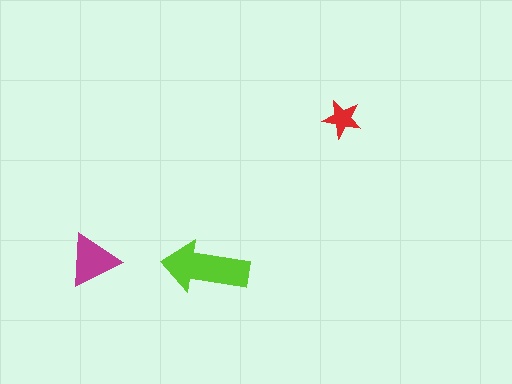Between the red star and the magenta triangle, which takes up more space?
The magenta triangle.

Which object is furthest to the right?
The red star is rightmost.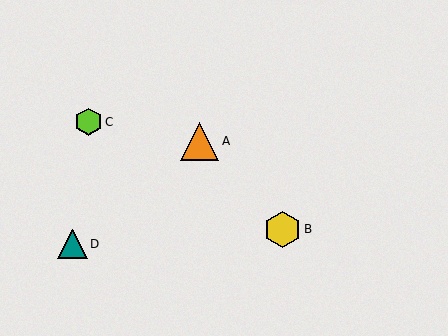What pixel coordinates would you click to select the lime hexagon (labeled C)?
Click at (88, 122) to select the lime hexagon C.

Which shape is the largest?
The orange triangle (labeled A) is the largest.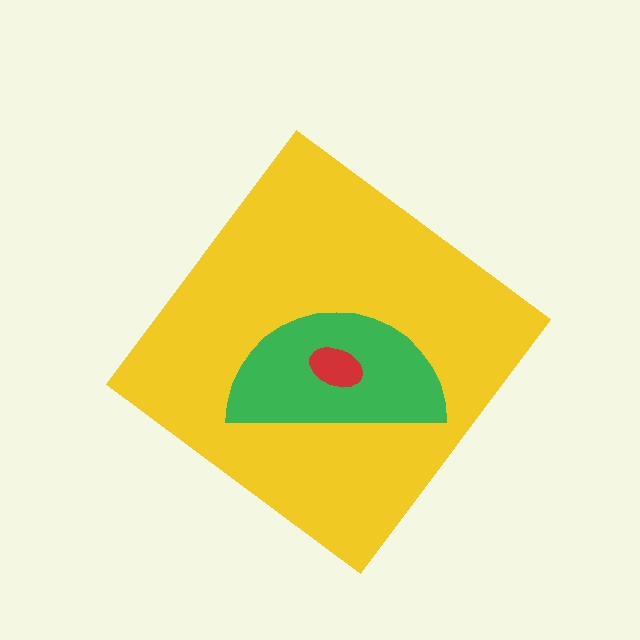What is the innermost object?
The red ellipse.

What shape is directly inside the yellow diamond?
The green semicircle.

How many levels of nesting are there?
3.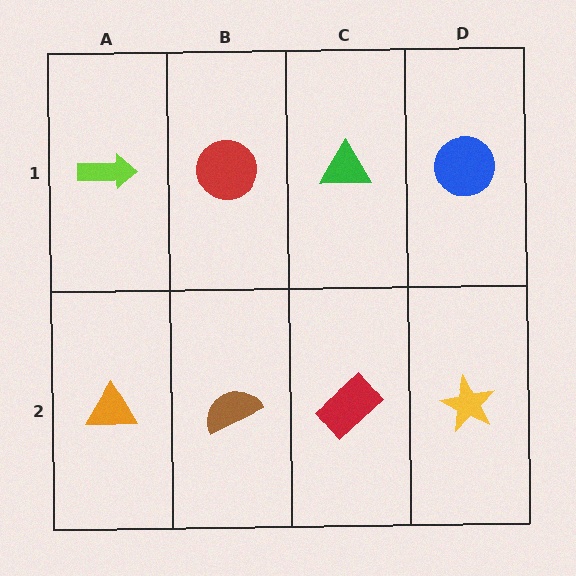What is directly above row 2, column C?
A green triangle.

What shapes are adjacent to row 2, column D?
A blue circle (row 1, column D), a red rectangle (row 2, column C).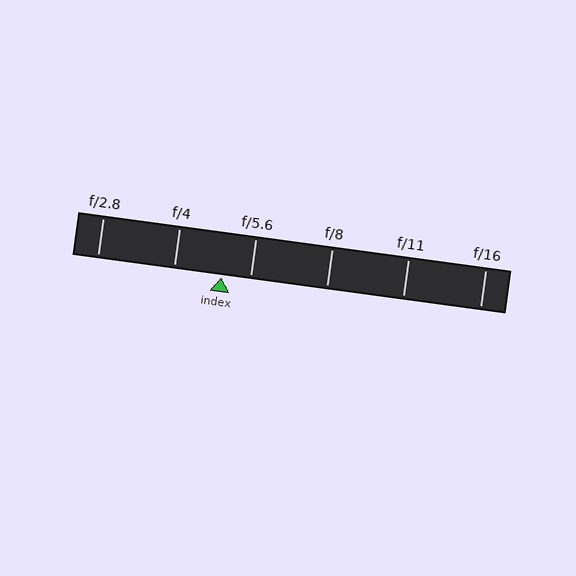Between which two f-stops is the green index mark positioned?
The index mark is between f/4 and f/5.6.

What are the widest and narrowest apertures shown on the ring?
The widest aperture shown is f/2.8 and the narrowest is f/16.